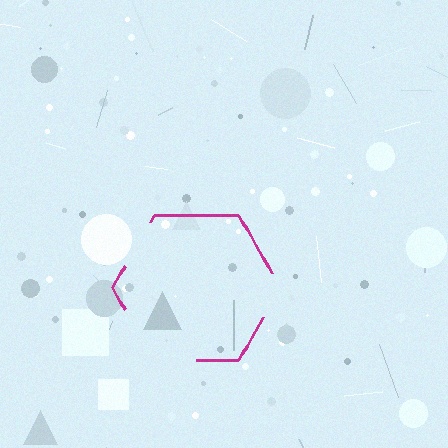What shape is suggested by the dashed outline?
The dashed outline suggests a hexagon.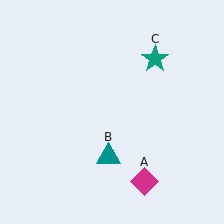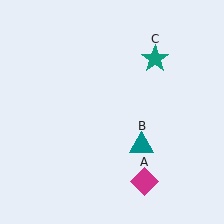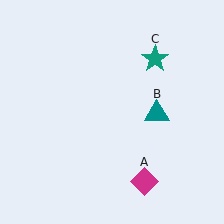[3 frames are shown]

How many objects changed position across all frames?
1 object changed position: teal triangle (object B).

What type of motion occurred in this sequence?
The teal triangle (object B) rotated counterclockwise around the center of the scene.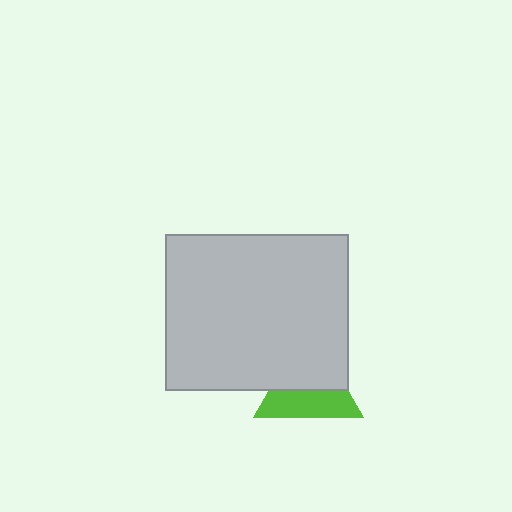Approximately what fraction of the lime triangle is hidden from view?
Roughly 53% of the lime triangle is hidden behind the light gray rectangle.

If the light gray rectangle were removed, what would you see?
You would see the complete lime triangle.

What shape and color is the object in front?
The object in front is a light gray rectangle.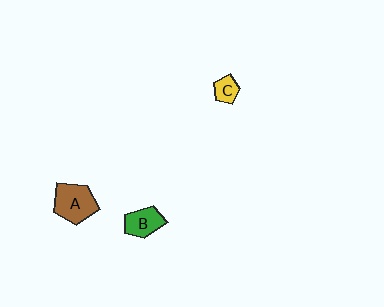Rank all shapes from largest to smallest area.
From largest to smallest: A (brown), B (green), C (yellow).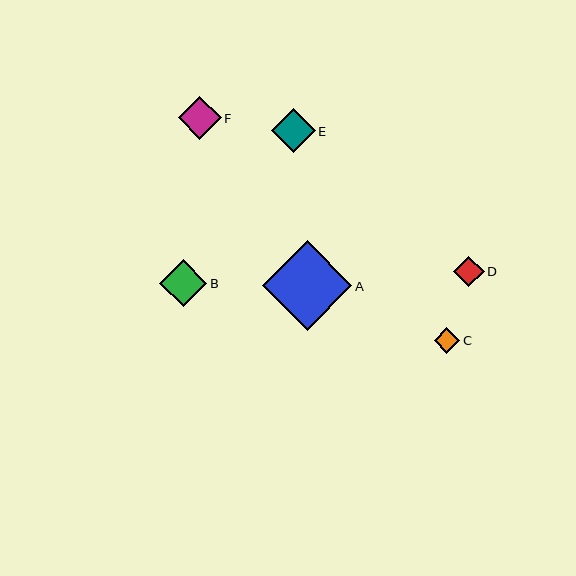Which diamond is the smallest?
Diamond C is the smallest with a size of approximately 26 pixels.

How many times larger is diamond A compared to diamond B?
Diamond A is approximately 1.9 times the size of diamond B.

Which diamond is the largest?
Diamond A is the largest with a size of approximately 90 pixels.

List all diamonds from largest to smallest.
From largest to smallest: A, B, E, F, D, C.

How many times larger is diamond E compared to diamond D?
Diamond E is approximately 1.5 times the size of diamond D.